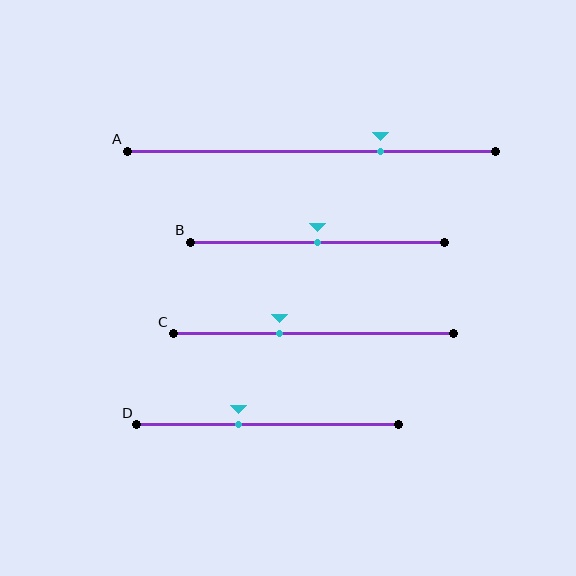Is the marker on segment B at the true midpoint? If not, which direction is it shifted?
Yes, the marker on segment B is at the true midpoint.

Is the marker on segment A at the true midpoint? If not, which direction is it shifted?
No, the marker on segment A is shifted to the right by about 19% of the segment length.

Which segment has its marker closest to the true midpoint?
Segment B has its marker closest to the true midpoint.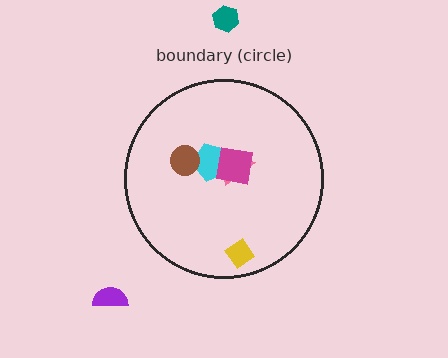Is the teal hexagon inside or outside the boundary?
Outside.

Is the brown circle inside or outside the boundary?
Inside.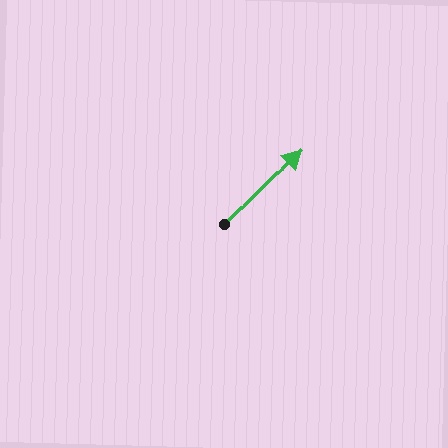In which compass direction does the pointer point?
Northeast.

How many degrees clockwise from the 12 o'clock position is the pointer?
Approximately 45 degrees.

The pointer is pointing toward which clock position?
Roughly 1 o'clock.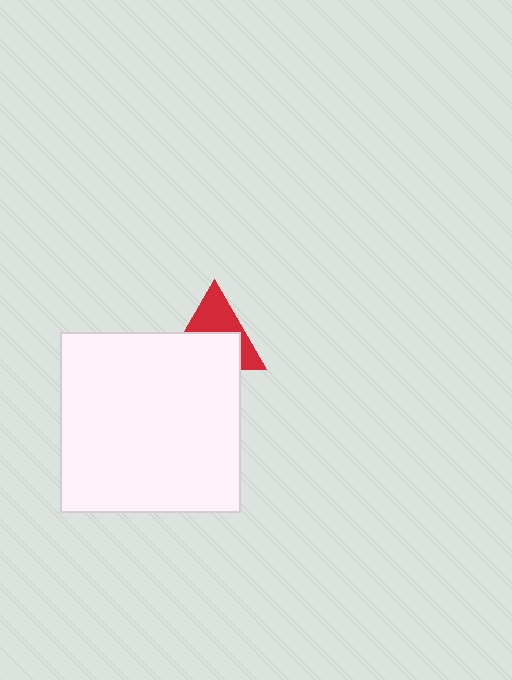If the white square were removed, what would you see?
You would see the complete red triangle.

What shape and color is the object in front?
The object in front is a white square.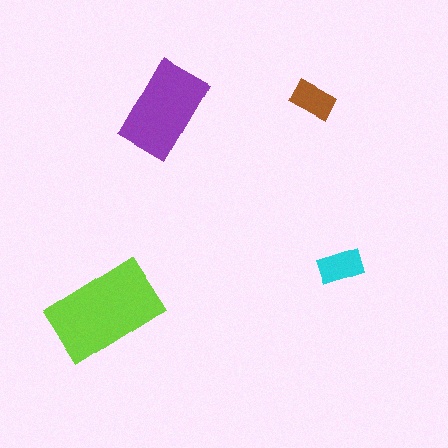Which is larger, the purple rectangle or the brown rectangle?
The purple one.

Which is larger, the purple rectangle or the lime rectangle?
The lime one.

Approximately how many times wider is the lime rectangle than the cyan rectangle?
About 2.5 times wider.